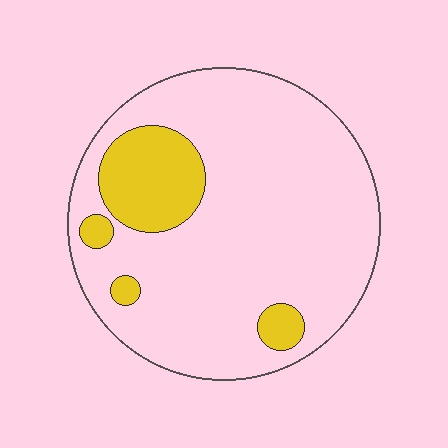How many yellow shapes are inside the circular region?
4.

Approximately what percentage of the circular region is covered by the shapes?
Approximately 15%.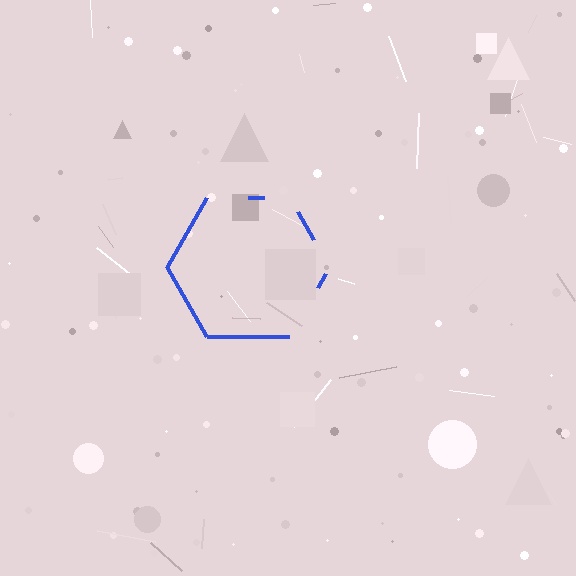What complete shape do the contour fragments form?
The contour fragments form a hexagon.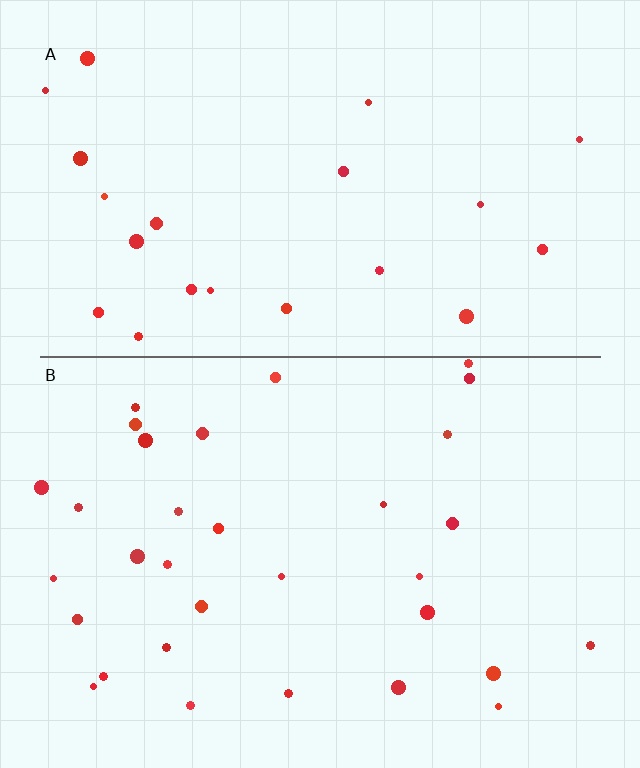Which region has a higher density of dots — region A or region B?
B (the bottom).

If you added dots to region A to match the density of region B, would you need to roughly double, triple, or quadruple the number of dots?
Approximately double.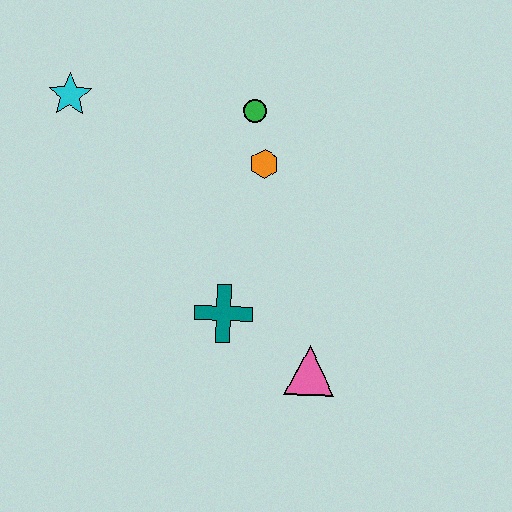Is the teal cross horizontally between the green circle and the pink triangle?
No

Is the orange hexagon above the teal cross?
Yes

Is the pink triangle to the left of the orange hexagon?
No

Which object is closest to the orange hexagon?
The green circle is closest to the orange hexagon.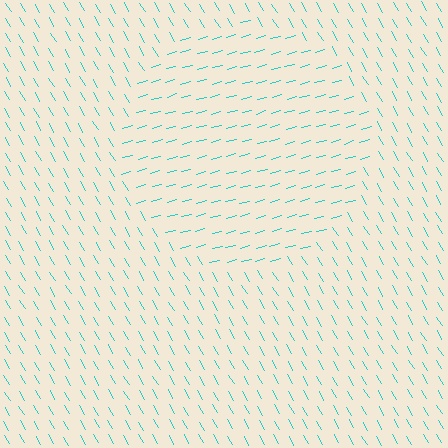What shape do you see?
I see a circle.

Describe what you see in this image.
The image is filled with small cyan line segments. A circle region in the image has lines oriented differently from the surrounding lines, creating a visible texture boundary.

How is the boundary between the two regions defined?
The boundary is defined purely by a change in line orientation (approximately 75 degrees difference). All lines are the same color and thickness.